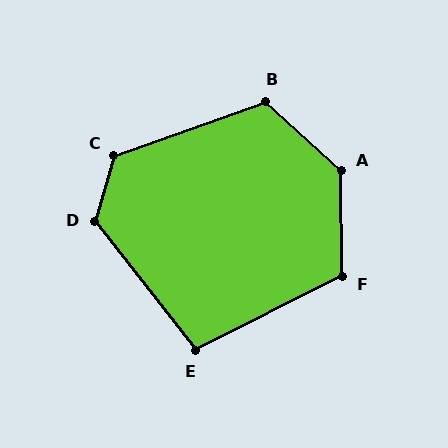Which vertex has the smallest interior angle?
E, at approximately 101 degrees.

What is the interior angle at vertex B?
Approximately 118 degrees (obtuse).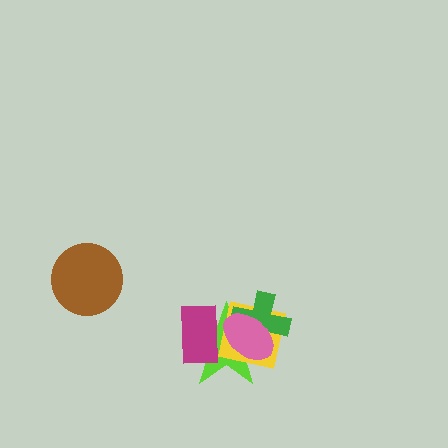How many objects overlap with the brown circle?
0 objects overlap with the brown circle.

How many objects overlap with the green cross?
3 objects overlap with the green cross.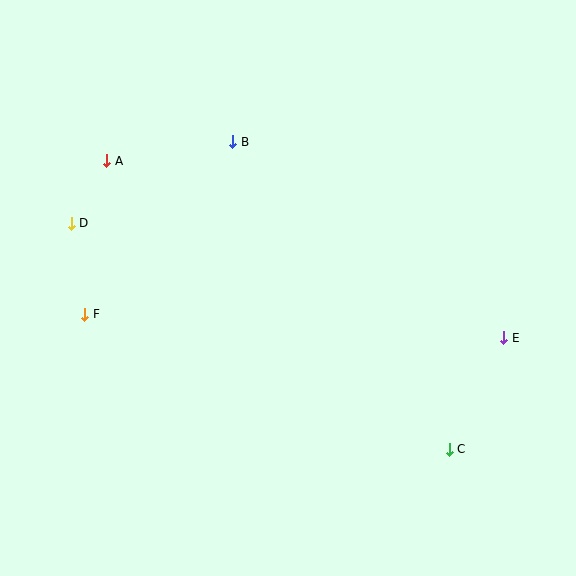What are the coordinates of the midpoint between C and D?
The midpoint between C and D is at (260, 336).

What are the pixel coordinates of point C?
Point C is at (449, 449).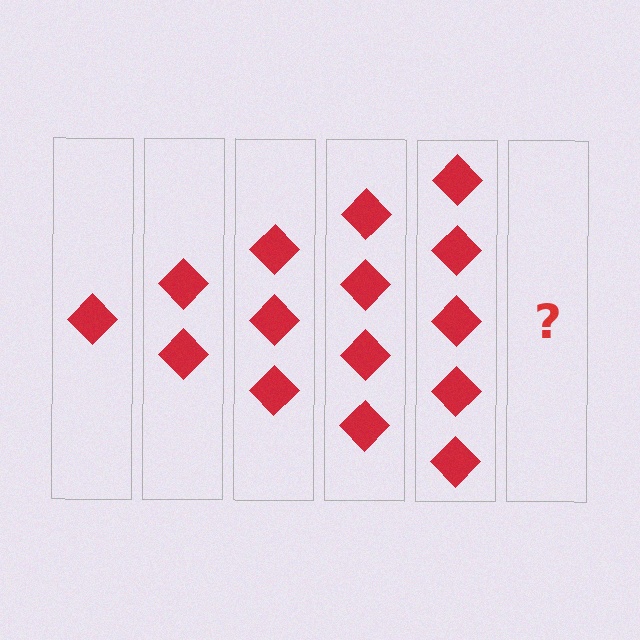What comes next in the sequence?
The next element should be 6 diamonds.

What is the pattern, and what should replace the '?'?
The pattern is that each step adds one more diamond. The '?' should be 6 diamonds.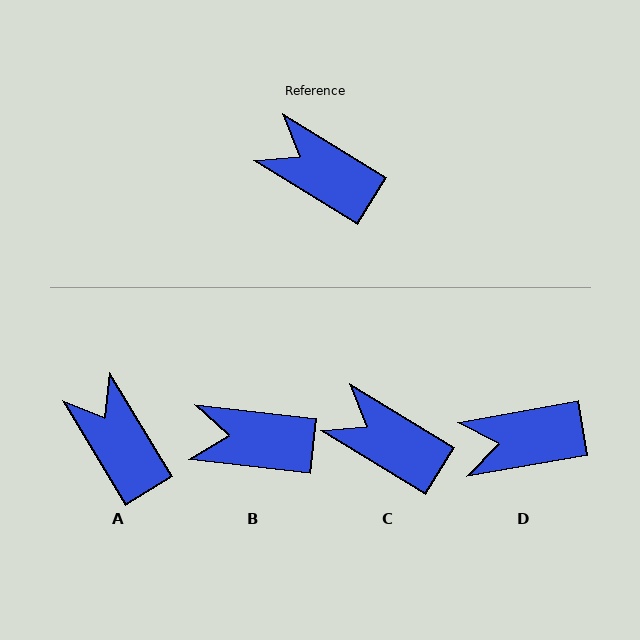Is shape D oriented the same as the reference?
No, it is off by about 41 degrees.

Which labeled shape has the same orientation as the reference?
C.